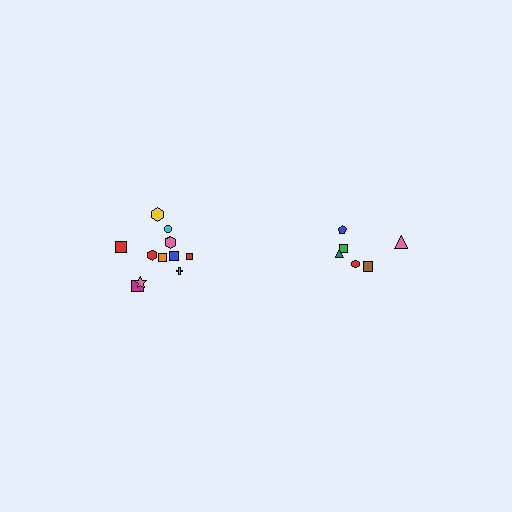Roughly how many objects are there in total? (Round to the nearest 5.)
Roughly 20 objects in total.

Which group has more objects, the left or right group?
The left group.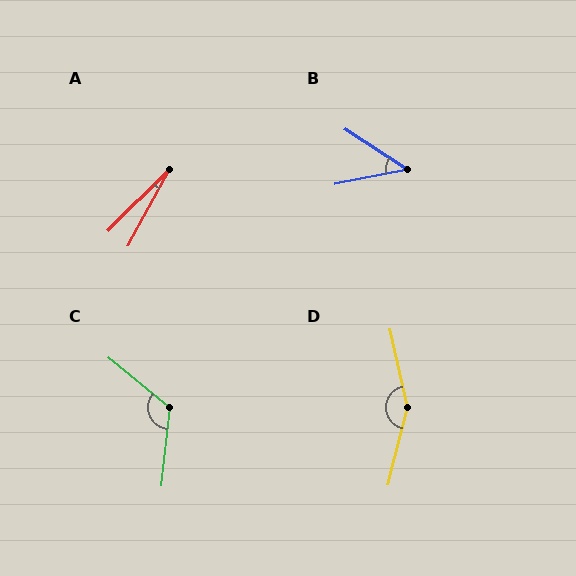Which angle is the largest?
D, at approximately 154 degrees.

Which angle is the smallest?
A, at approximately 17 degrees.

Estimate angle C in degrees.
Approximately 123 degrees.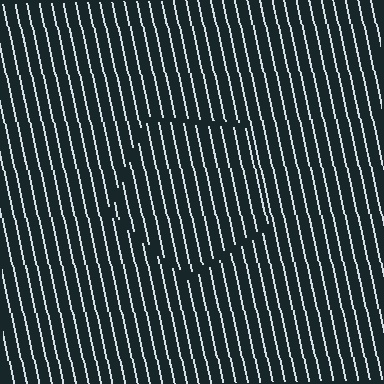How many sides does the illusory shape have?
5 sides — the line-ends trace a pentagon.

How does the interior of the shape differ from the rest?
The interior of the shape contains the same grating, shifted by half a period — the contour is defined by the phase discontinuity where line-ends from the inner and outer gratings abut.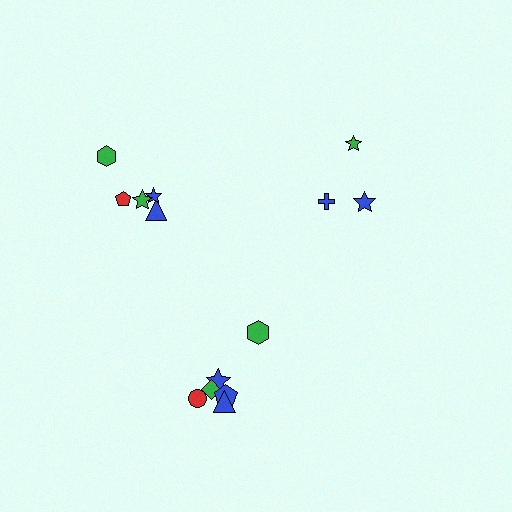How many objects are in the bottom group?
There are 6 objects.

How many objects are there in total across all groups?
There are 14 objects.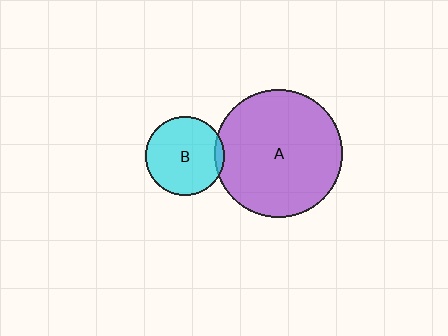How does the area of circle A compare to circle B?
Approximately 2.6 times.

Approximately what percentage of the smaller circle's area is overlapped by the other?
Approximately 5%.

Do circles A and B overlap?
Yes.